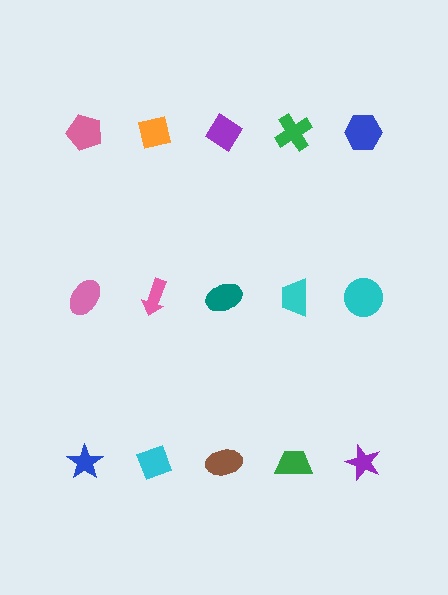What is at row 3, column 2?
A cyan diamond.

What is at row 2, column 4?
A cyan trapezoid.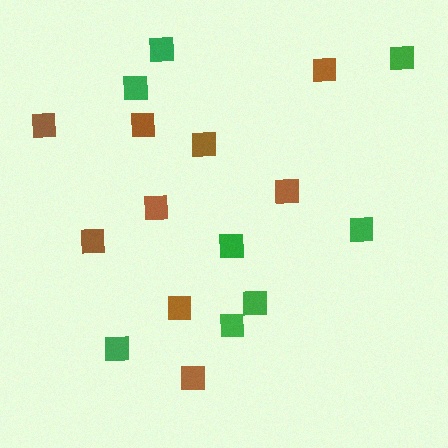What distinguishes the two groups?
There are 2 groups: one group of green squares (8) and one group of brown squares (9).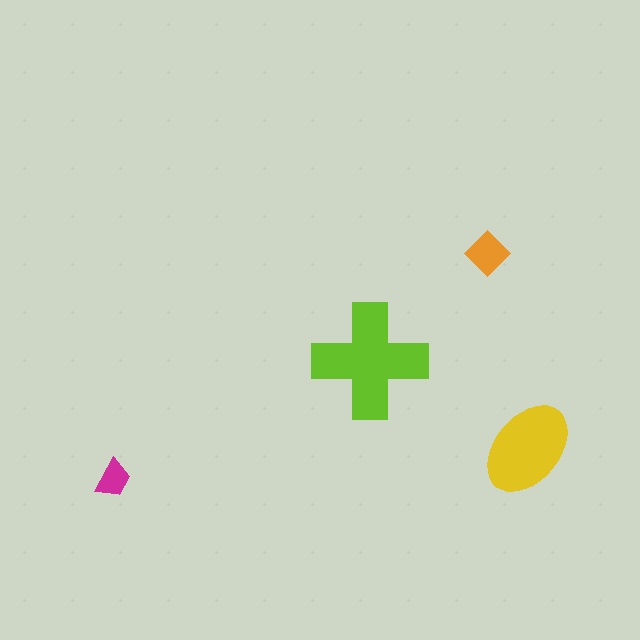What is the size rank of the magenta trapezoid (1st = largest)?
4th.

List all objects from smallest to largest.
The magenta trapezoid, the orange diamond, the yellow ellipse, the lime cross.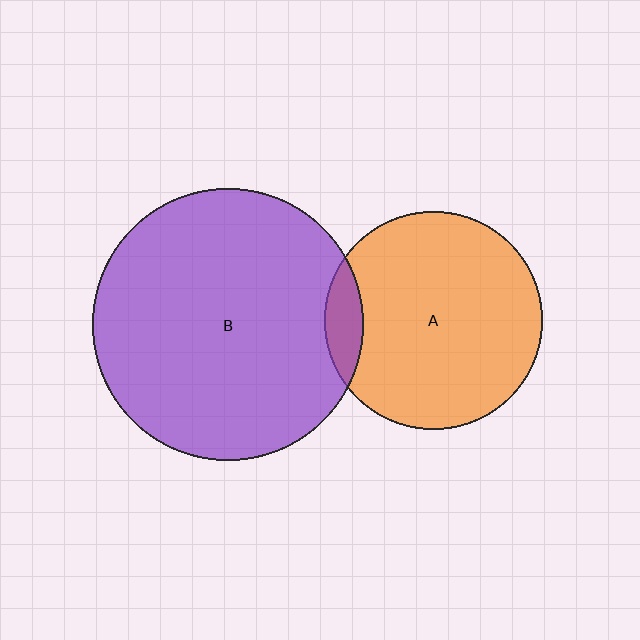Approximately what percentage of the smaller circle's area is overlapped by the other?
Approximately 10%.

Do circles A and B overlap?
Yes.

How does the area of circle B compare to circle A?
Approximately 1.6 times.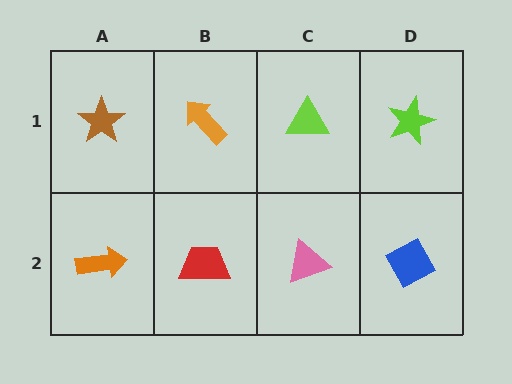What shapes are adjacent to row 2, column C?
A lime triangle (row 1, column C), a red trapezoid (row 2, column B), a blue diamond (row 2, column D).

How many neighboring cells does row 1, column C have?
3.